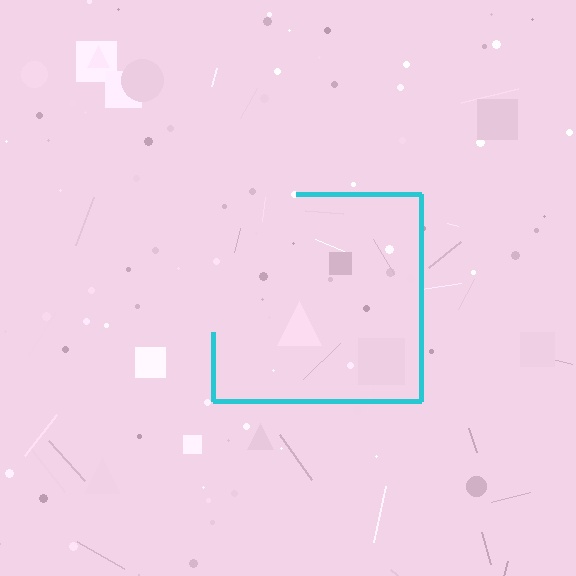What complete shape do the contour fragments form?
The contour fragments form a square.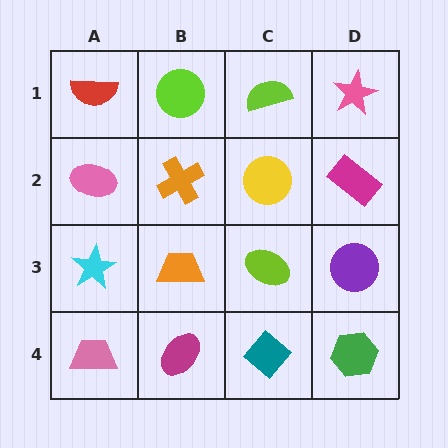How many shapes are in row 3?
4 shapes.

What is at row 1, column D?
A pink star.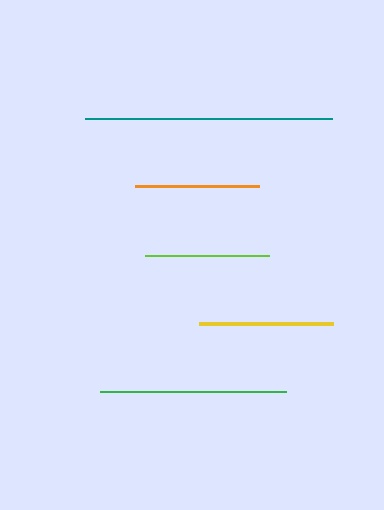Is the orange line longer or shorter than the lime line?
The orange line is longer than the lime line.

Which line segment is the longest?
The teal line is the longest at approximately 248 pixels.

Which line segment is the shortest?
The lime line is the shortest at approximately 124 pixels.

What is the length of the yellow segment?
The yellow segment is approximately 134 pixels long.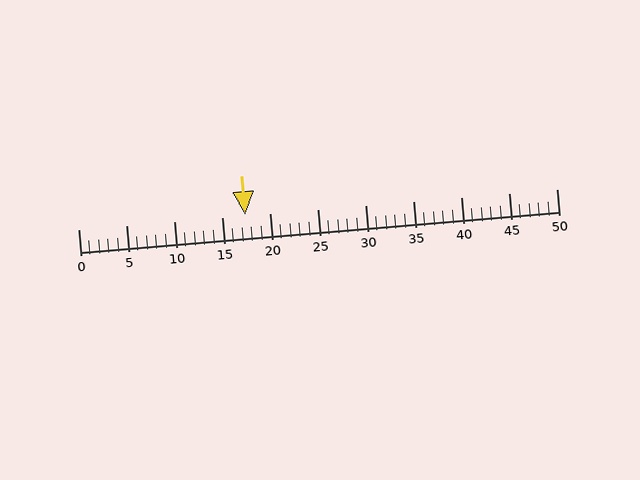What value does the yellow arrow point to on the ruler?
The yellow arrow points to approximately 17.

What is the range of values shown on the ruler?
The ruler shows values from 0 to 50.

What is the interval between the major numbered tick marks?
The major tick marks are spaced 5 units apart.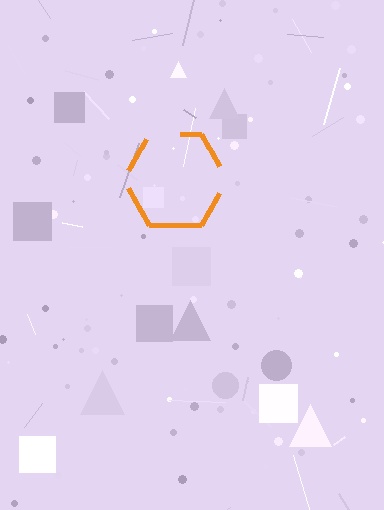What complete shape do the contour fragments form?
The contour fragments form a hexagon.